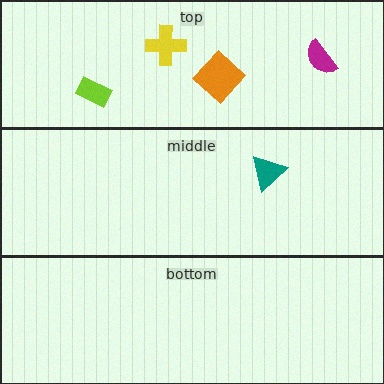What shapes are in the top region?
The lime rectangle, the orange diamond, the magenta semicircle, the yellow cross.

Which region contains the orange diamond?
The top region.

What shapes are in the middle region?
The teal triangle.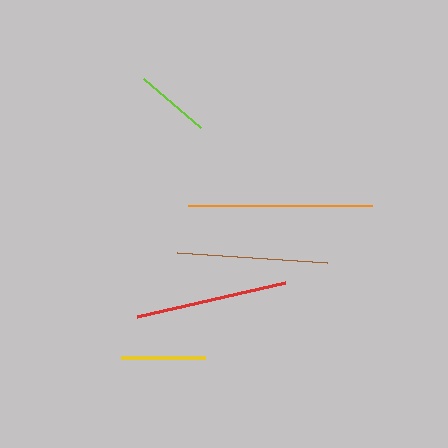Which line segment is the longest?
The orange line is the longest at approximately 184 pixels.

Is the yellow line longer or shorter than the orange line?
The orange line is longer than the yellow line.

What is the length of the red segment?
The red segment is approximately 152 pixels long.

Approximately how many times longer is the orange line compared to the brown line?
The orange line is approximately 1.2 times the length of the brown line.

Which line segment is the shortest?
The lime line is the shortest at approximately 75 pixels.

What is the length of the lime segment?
The lime segment is approximately 75 pixels long.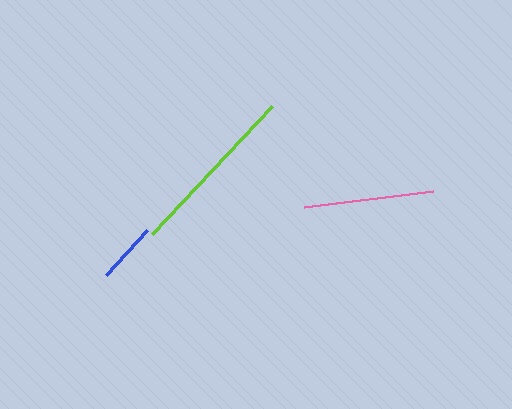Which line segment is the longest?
The lime line is the longest at approximately 176 pixels.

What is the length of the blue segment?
The blue segment is approximately 61 pixels long.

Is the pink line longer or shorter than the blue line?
The pink line is longer than the blue line.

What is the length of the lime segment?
The lime segment is approximately 176 pixels long.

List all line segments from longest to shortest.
From longest to shortest: lime, pink, blue.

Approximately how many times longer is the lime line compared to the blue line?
The lime line is approximately 2.9 times the length of the blue line.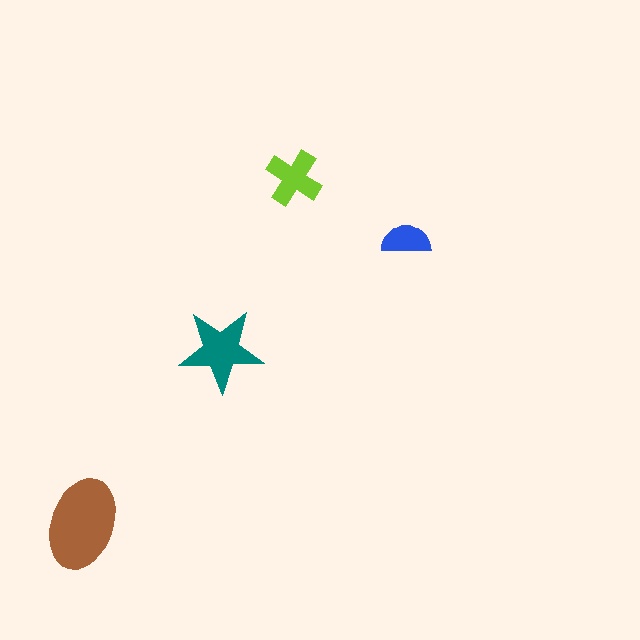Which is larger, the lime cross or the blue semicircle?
The lime cross.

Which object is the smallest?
The blue semicircle.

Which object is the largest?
The brown ellipse.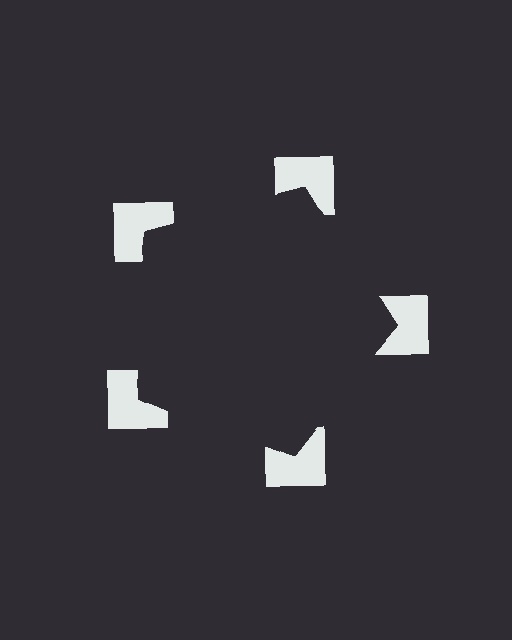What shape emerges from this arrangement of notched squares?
An illusory pentagon — its edges are inferred from the aligned wedge cuts in the notched squares, not physically drawn.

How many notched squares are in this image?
There are 5 — one at each vertex of the illusory pentagon.